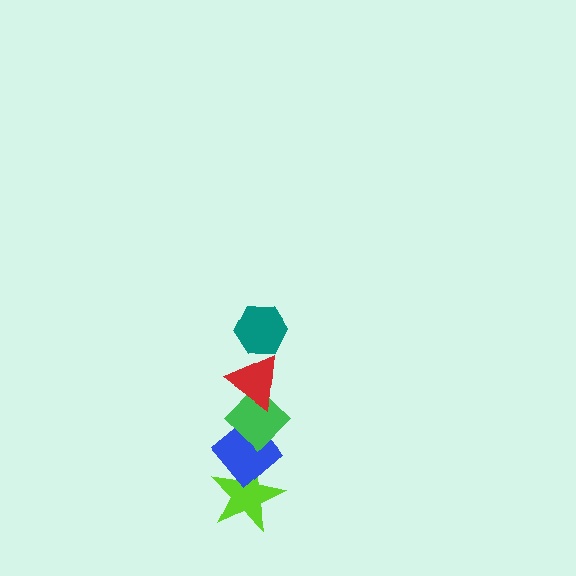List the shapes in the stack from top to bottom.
From top to bottom: the teal hexagon, the red triangle, the green diamond, the blue diamond, the lime star.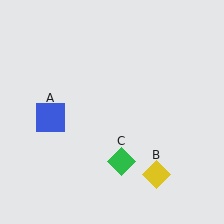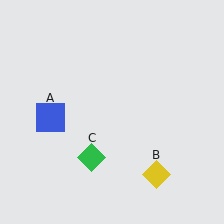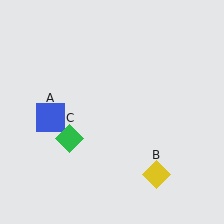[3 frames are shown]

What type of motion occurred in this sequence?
The green diamond (object C) rotated clockwise around the center of the scene.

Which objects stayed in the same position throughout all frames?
Blue square (object A) and yellow diamond (object B) remained stationary.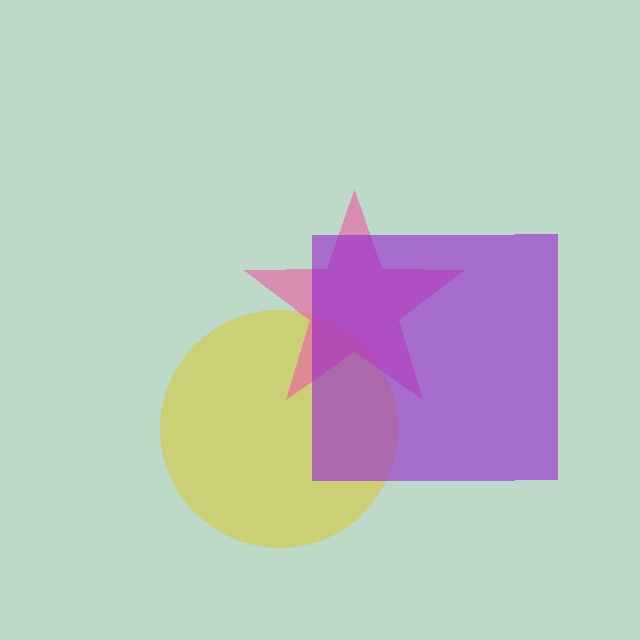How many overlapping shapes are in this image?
There are 3 overlapping shapes in the image.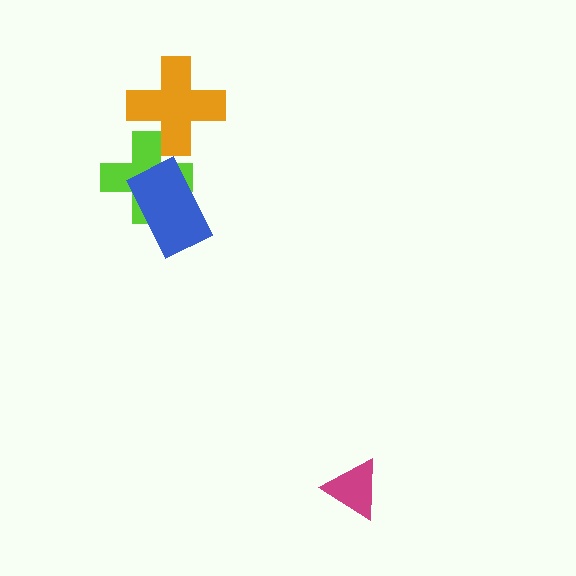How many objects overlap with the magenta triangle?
0 objects overlap with the magenta triangle.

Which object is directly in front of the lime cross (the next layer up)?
The blue rectangle is directly in front of the lime cross.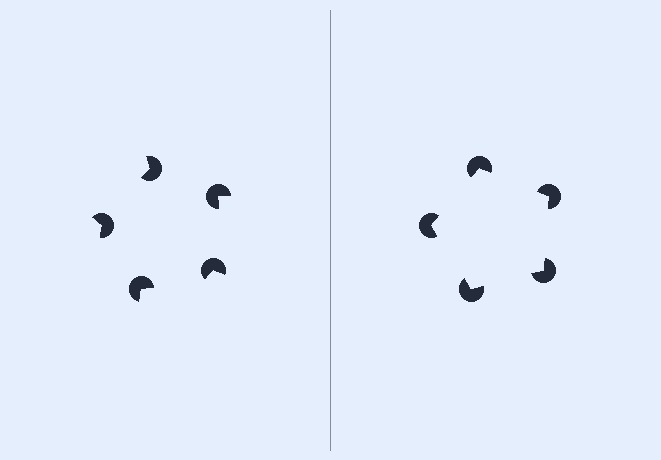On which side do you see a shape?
An illusory pentagon appears on the right side. On the left side the wedge cuts are rotated, so no coherent shape forms.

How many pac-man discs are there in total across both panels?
10 — 5 on each side.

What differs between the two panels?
The pac-man discs are positioned identically on both sides; only the wedge orientations differ. On the right they align to a pentagon; on the left they are misaligned.